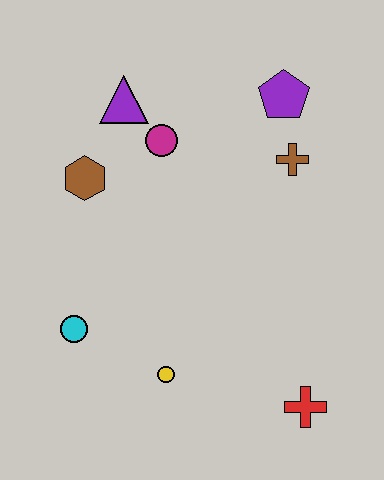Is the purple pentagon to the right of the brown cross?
No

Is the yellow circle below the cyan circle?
Yes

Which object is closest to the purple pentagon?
The brown cross is closest to the purple pentagon.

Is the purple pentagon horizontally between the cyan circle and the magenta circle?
No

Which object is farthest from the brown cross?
The cyan circle is farthest from the brown cross.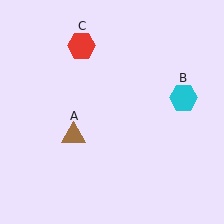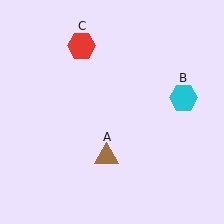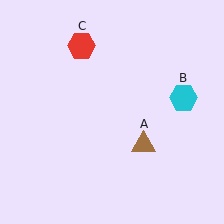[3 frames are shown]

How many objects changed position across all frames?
1 object changed position: brown triangle (object A).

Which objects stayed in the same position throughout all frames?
Cyan hexagon (object B) and red hexagon (object C) remained stationary.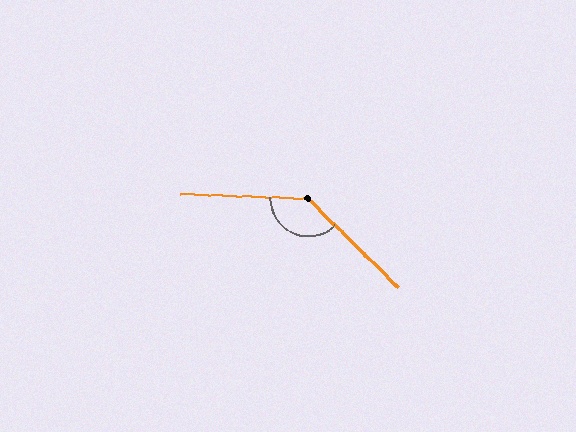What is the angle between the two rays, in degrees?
Approximately 138 degrees.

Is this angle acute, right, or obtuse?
It is obtuse.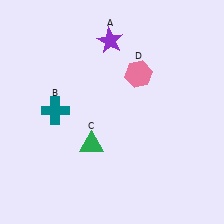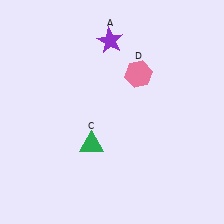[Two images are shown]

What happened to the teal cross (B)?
The teal cross (B) was removed in Image 2. It was in the top-left area of Image 1.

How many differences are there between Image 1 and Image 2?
There is 1 difference between the two images.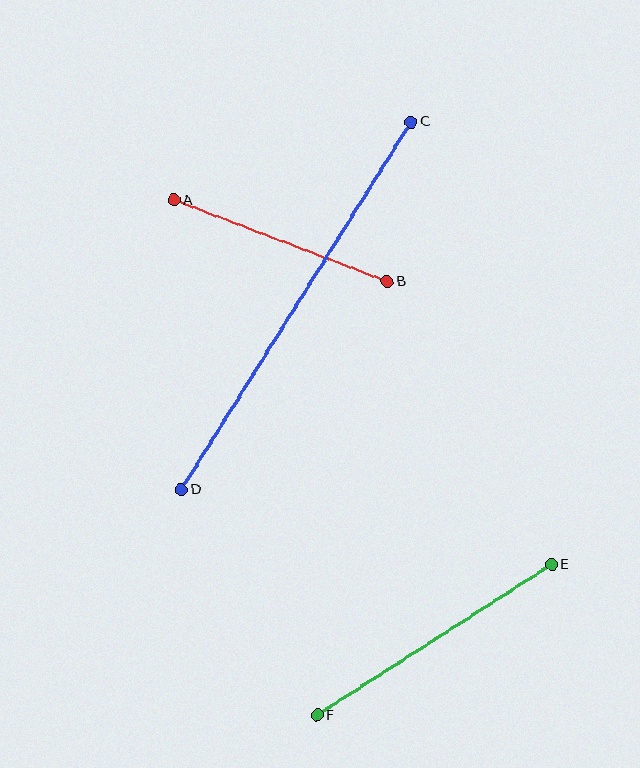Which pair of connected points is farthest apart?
Points C and D are farthest apart.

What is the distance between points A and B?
The distance is approximately 229 pixels.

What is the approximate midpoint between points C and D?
The midpoint is at approximately (296, 306) pixels.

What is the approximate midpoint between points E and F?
The midpoint is at approximately (434, 640) pixels.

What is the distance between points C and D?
The distance is approximately 433 pixels.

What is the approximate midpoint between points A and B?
The midpoint is at approximately (281, 241) pixels.